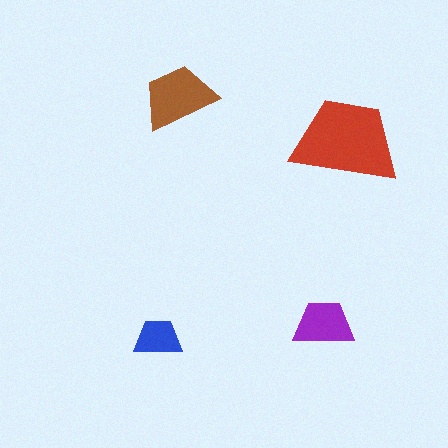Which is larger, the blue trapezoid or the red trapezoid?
The red one.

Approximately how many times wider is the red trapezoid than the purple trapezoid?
About 2 times wider.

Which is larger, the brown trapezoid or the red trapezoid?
The red one.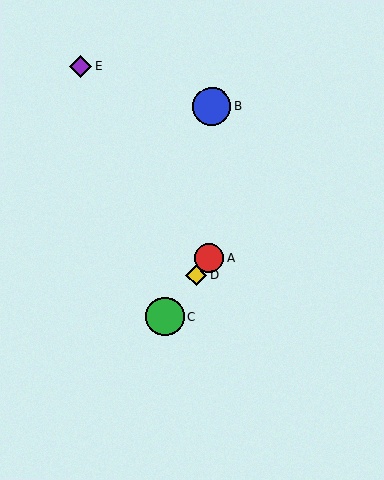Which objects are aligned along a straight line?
Objects A, C, D are aligned along a straight line.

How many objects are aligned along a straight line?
3 objects (A, C, D) are aligned along a straight line.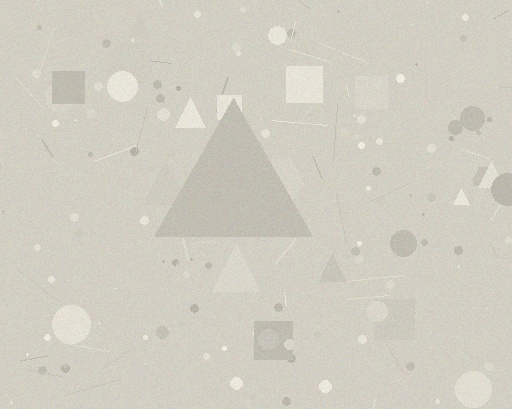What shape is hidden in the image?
A triangle is hidden in the image.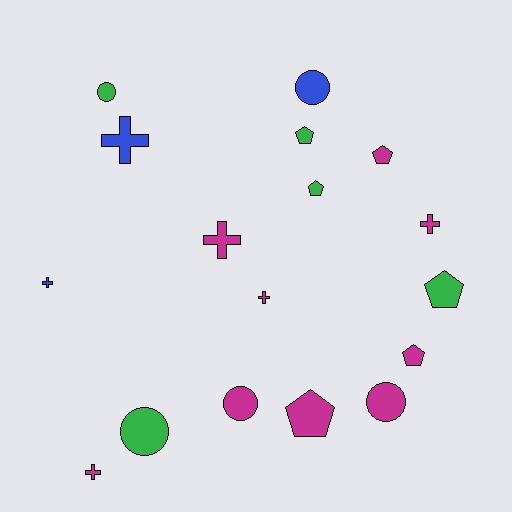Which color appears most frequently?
Magenta, with 9 objects.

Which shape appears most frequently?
Cross, with 6 objects.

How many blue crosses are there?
There are 2 blue crosses.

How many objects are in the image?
There are 17 objects.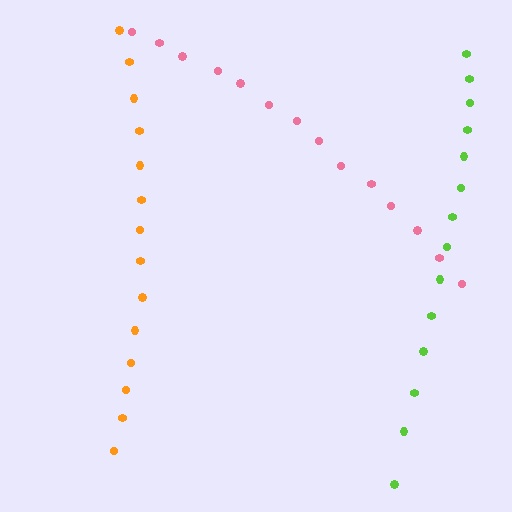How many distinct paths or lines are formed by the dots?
There are 3 distinct paths.